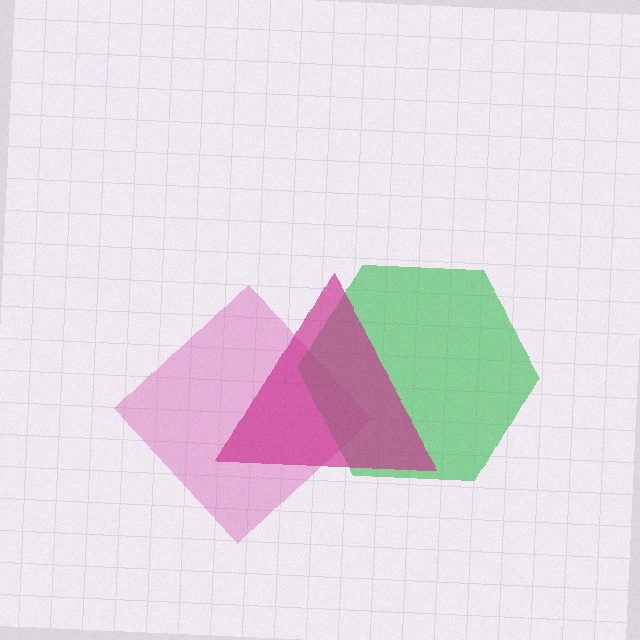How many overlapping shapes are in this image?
There are 3 overlapping shapes in the image.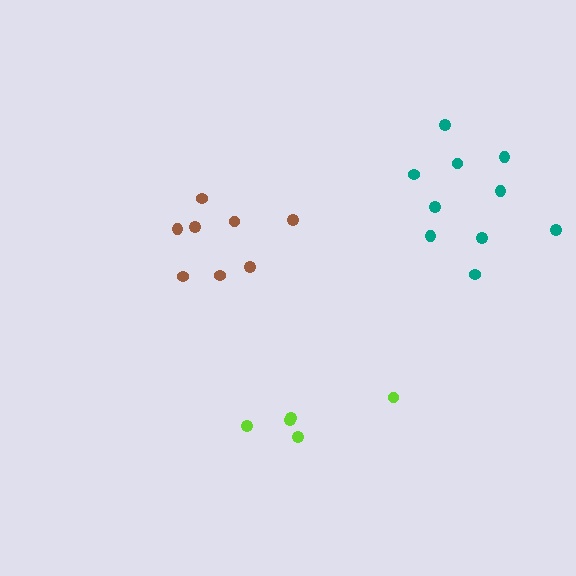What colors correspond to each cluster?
The clusters are colored: teal, lime, brown.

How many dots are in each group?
Group 1: 10 dots, Group 2: 5 dots, Group 3: 8 dots (23 total).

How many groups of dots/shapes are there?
There are 3 groups.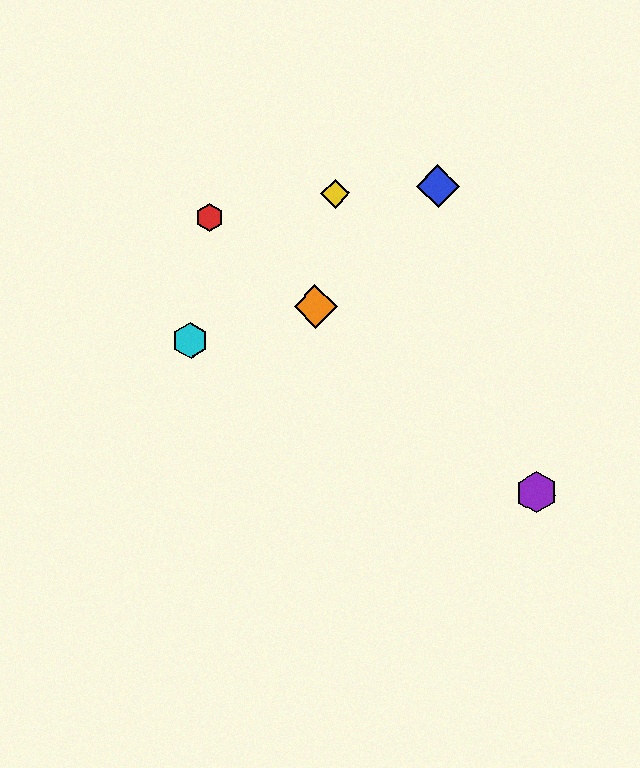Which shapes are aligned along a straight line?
The red hexagon, the green diamond, the purple hexagon, the orange diamond are aligned along a straight line.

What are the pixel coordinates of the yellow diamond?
The yellow diamond is at (335, 194).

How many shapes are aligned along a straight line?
4 shapes (the red hexagon, the green diamond, the purple hexagon, the orange diamond) are aligned along a straight line.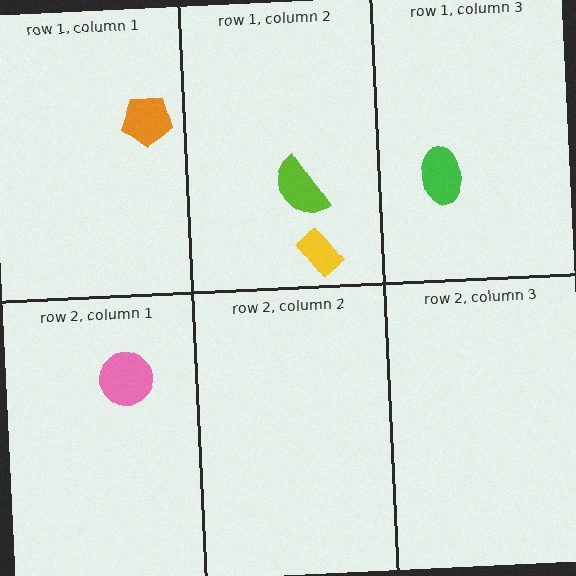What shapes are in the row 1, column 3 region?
The green ellipse.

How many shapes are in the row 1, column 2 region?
2.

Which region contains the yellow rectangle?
The row 1, column 2 region.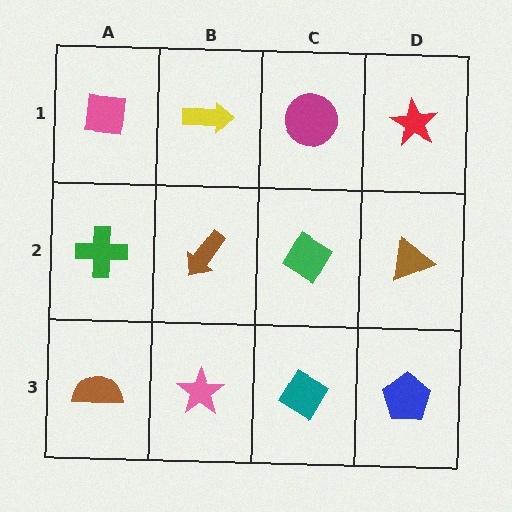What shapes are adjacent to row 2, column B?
A yellow arrow (row 1, column B), a pink star (row 3, column B), a green cross (row 2, column A), a green diamond (row 2, column C).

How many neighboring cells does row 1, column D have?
2.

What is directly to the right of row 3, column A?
A pink star.